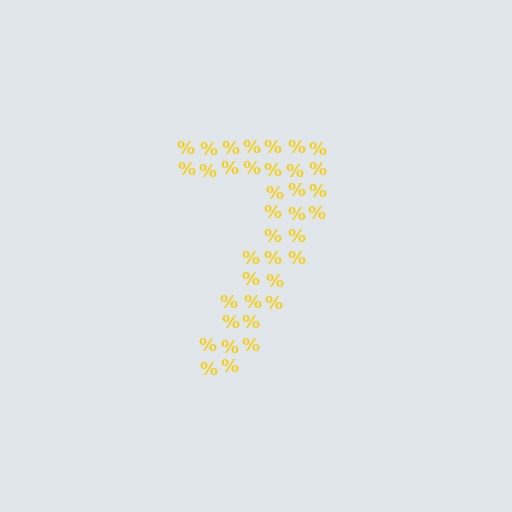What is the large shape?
The large shape is the digit 7.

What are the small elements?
The small elements are percent signs.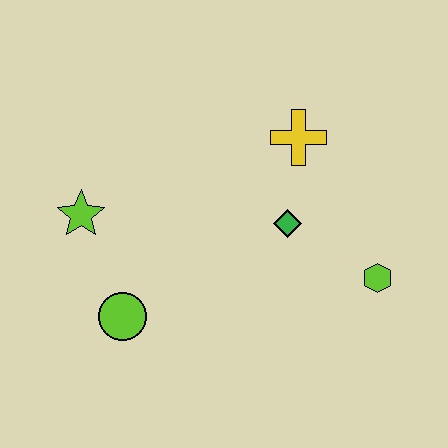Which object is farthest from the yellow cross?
The lime circle is farthest from the yellow cross.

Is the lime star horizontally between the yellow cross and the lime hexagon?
No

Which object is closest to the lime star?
The lime circle is closest to the lime star.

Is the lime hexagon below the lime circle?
No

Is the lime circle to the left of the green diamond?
Yes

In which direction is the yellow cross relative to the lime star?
The yellow cross is to the right of the lime star.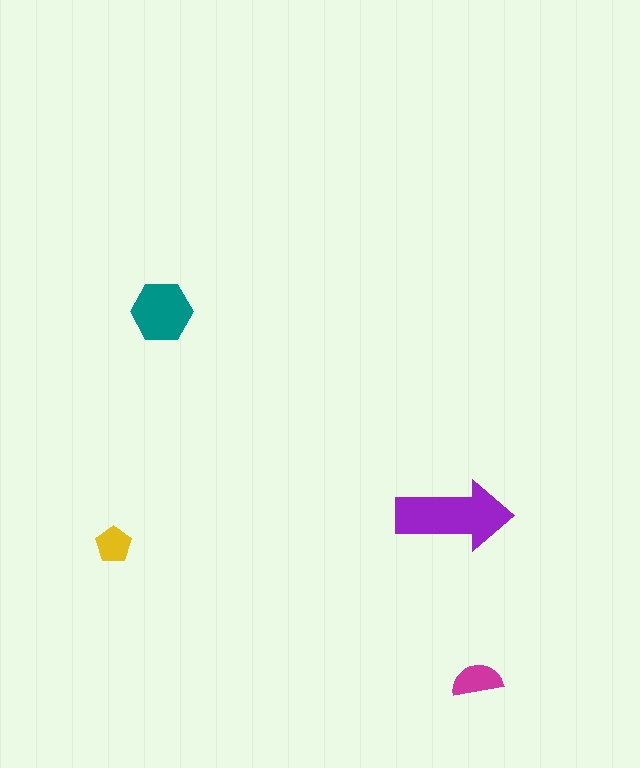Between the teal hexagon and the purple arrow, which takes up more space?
The purple arrow.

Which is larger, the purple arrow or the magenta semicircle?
The purple arrow.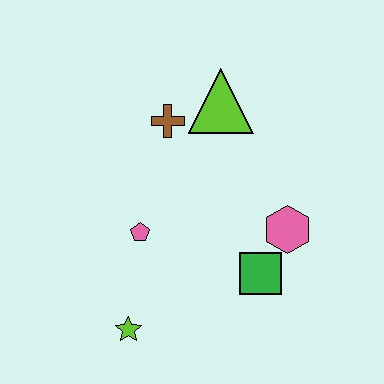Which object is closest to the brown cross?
The lime triangle is closest to the brown cross.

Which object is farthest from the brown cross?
The lime star is farthest from the brown cross.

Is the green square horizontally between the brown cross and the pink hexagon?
Yes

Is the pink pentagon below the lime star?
No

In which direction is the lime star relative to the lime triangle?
The lime star is below the lime triangle.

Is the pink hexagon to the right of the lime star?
Yes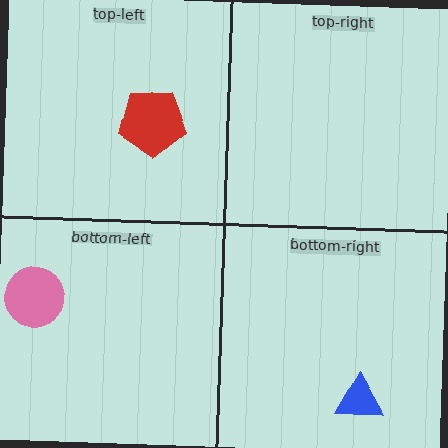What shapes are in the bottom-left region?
The pink circle.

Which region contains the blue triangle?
The bottom-right region.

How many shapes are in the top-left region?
1.